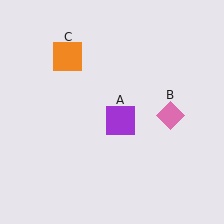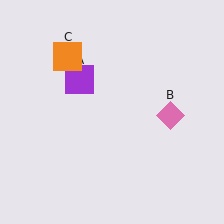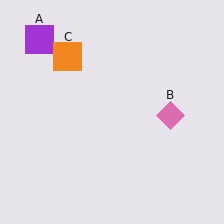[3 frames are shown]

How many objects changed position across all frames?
1 object changed position: purple square (object A).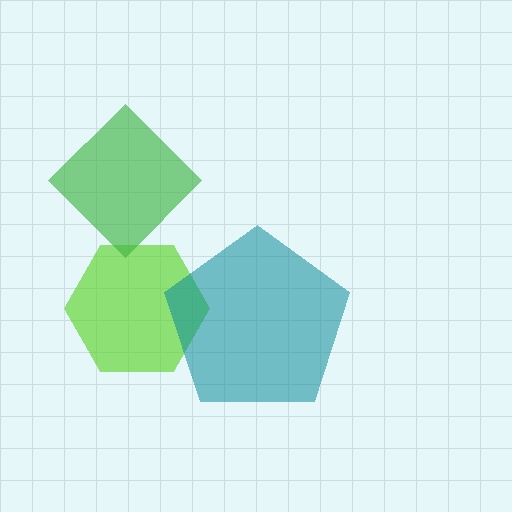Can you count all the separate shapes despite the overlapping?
Yes, there are 3 separate shapes.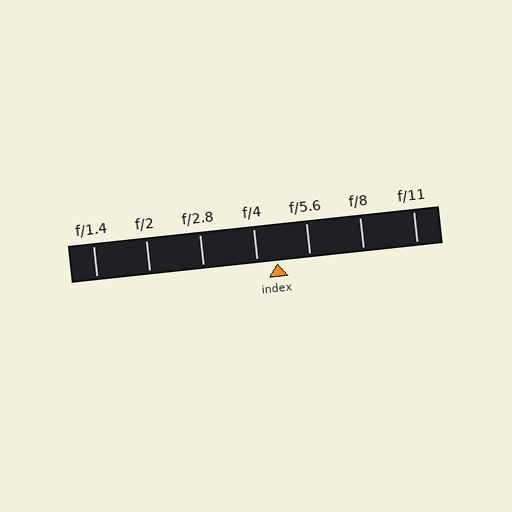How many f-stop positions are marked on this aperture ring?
There are 7 f-stop positions marked.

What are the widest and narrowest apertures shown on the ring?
The widest aperture shown is f/1.4 and the narrowest is f/11.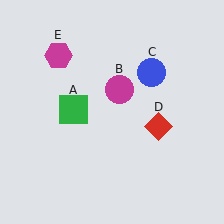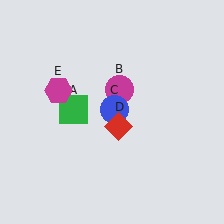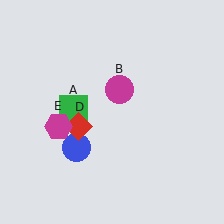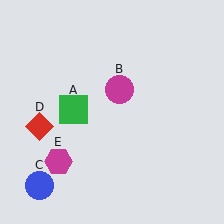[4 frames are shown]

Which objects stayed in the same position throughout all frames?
Green square (object A) and magenta circle (object B) remained stationary.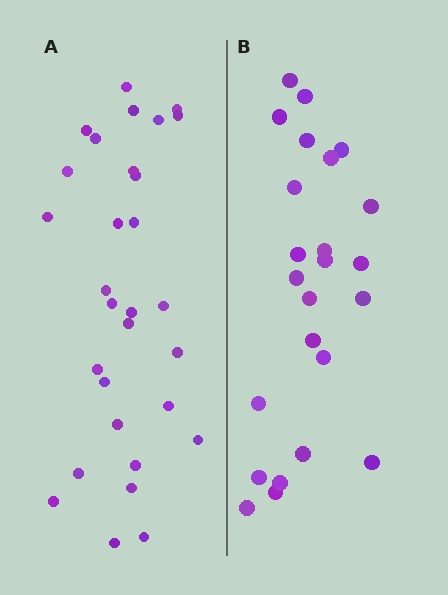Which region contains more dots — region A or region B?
Region A (the left region) has more dots.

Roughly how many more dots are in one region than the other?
Region A has about 6 more dots than region B.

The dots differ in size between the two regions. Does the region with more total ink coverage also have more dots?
No. Region B has more total ink coverage because its dots are larger, but region A actually contains more individual dots. Total area can be misleading — the number of items is what matters here.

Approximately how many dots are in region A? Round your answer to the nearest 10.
About 30 dots.